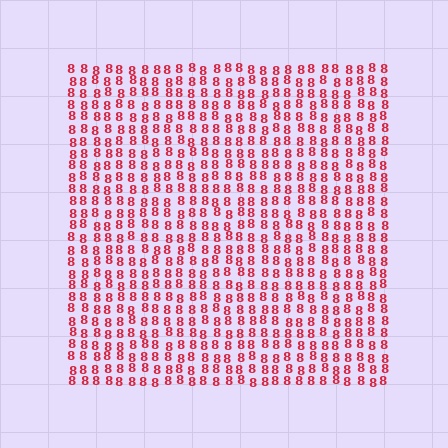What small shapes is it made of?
It is made of small digit 8's.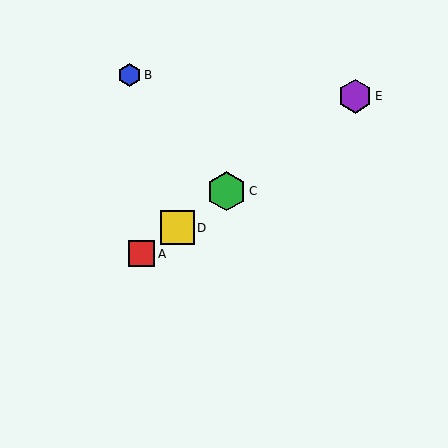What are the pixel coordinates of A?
Object A is at (142, 254).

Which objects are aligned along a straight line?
Objects A, C, D, E are aligned along a straight line.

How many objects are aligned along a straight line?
4 objects (A, C, D, E) are aligned along a straight line.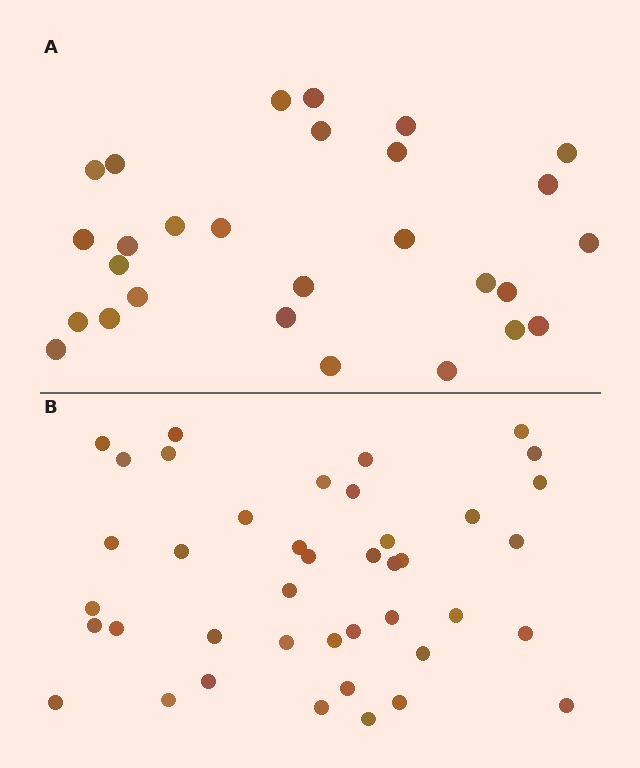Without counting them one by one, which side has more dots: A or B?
Region B (the bottom region) has more dots.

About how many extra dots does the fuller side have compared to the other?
Region B has approximately 15 more dots than region A.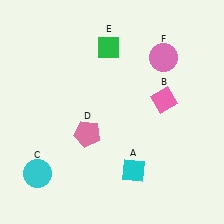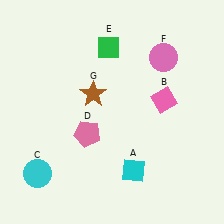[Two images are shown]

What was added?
A brown star (G) was added in Image 2.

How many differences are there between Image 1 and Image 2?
There is 1 difference between the two images.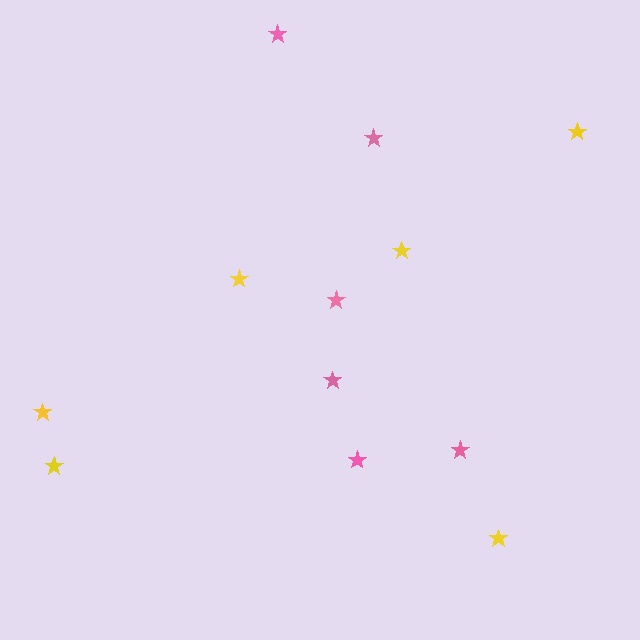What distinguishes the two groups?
There are 2 groups: one group of pink stars (6) and one group of yellow stars (6).